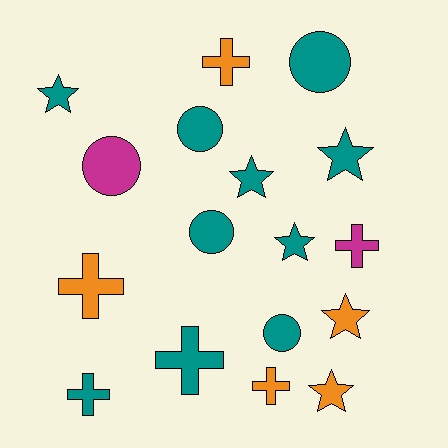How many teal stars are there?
There are 4 teal stars.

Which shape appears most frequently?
Star, with 6 objects.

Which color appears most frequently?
Teal, with 10 objects.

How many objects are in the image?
There are 17 objects.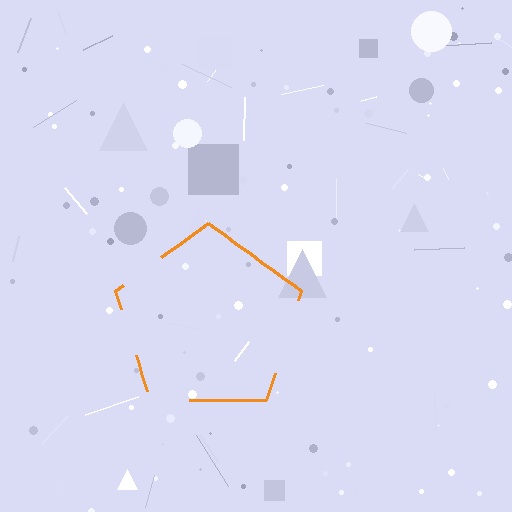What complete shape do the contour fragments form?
The contour fragments form a pentagon.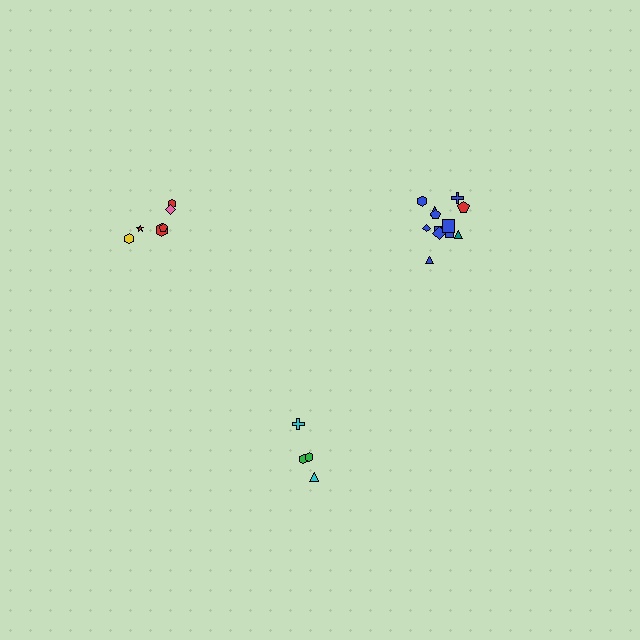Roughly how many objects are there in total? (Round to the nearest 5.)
Roughly 20 objects in total.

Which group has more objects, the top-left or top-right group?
The top-right group.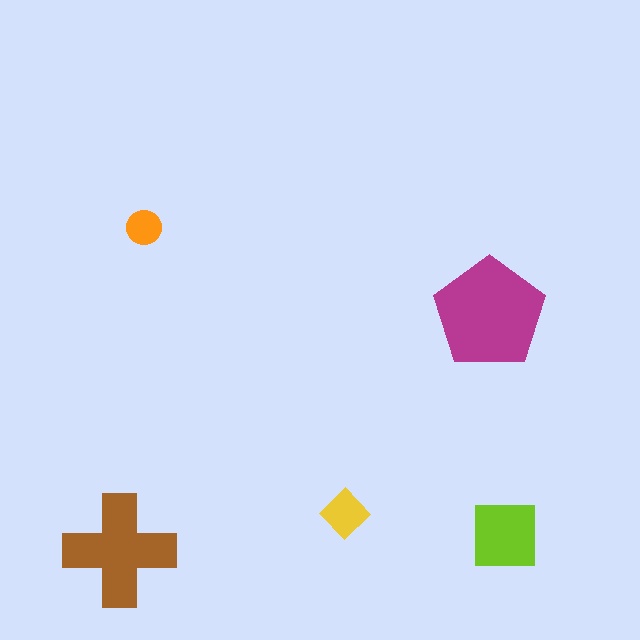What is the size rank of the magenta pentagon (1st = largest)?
1st.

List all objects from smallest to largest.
The orange circle, the yellow diamond, the lime square, the brown cross, the magenta pentagon.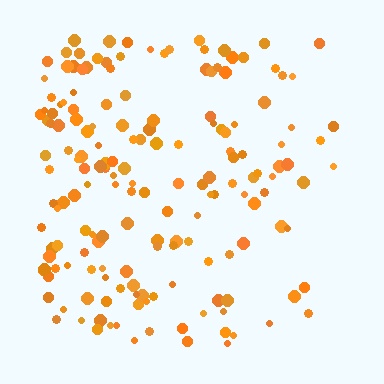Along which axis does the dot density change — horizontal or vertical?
Horizontal.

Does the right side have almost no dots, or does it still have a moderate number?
Still a moderate number, just noticeably fewer than the left.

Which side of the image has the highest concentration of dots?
The left.